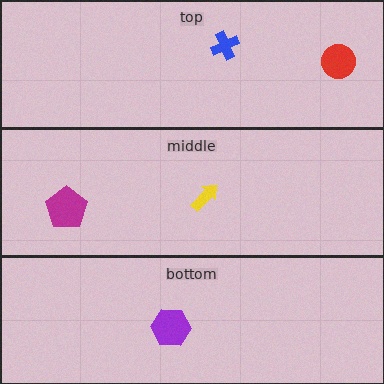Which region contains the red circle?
The top region.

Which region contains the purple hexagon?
The bottom region.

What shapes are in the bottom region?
The purple hexagon.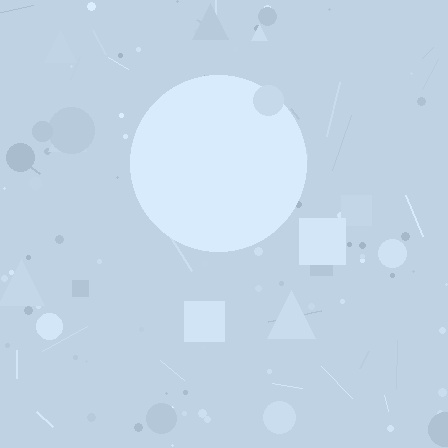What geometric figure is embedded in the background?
A circle is embedded in the background.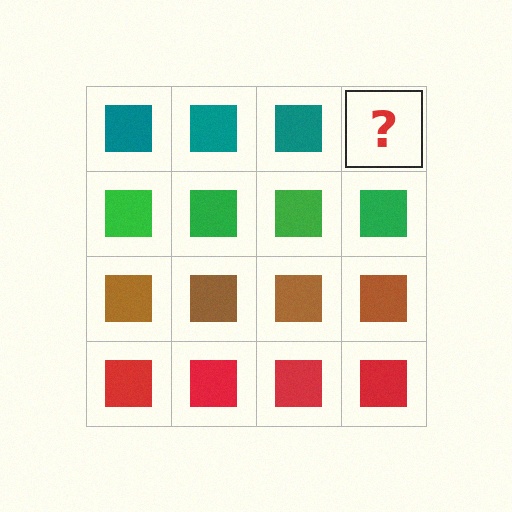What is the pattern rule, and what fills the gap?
The rule is that each row has a consistent color. The gap should be filled with a teal square.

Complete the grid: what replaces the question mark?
The question mark should be replaced with a teal square.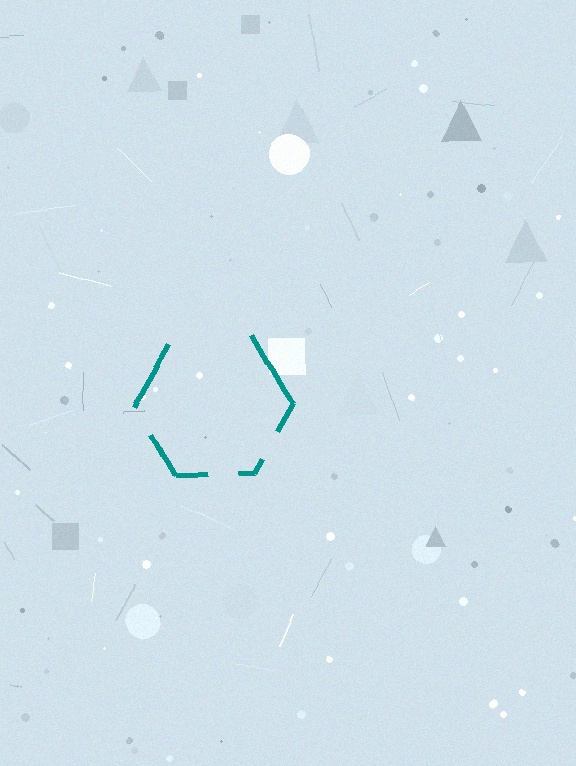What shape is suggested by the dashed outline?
The dashed outline suggests a hexagon.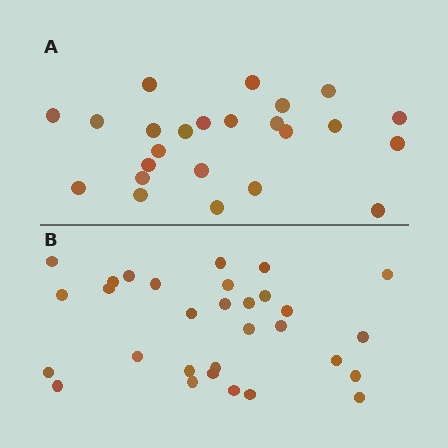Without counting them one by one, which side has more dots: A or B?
Region B (the bottom region) has more dots.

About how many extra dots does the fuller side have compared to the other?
Region B has about 6 more dots than region A.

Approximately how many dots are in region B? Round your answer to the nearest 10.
About 30 dots.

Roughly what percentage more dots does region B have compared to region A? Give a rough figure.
About 25% more.